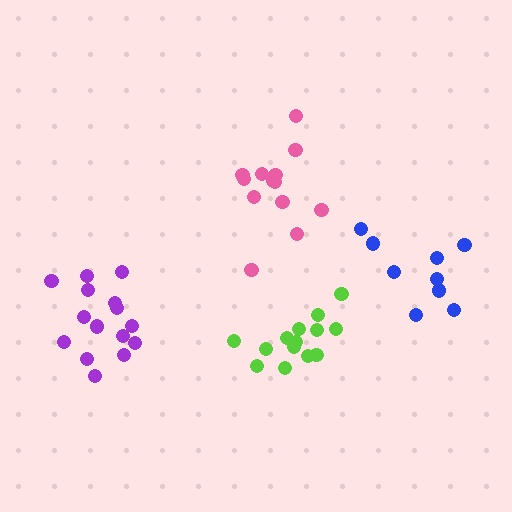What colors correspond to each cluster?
The clusters are colored: lime, pink, purple, blue.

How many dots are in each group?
Group 1: 14 dots, Group 2: 13 dots, Group 3: 15 dots, Group 4: 9 dots (51 total).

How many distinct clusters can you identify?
There are 4 distinct clusters.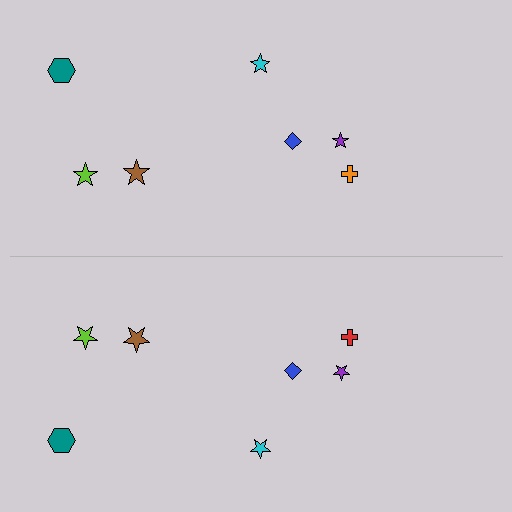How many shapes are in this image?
There are 14 shapes in this image.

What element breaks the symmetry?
The red cross on the bottom side breaks the symmetry — its mirror counterpart is orange.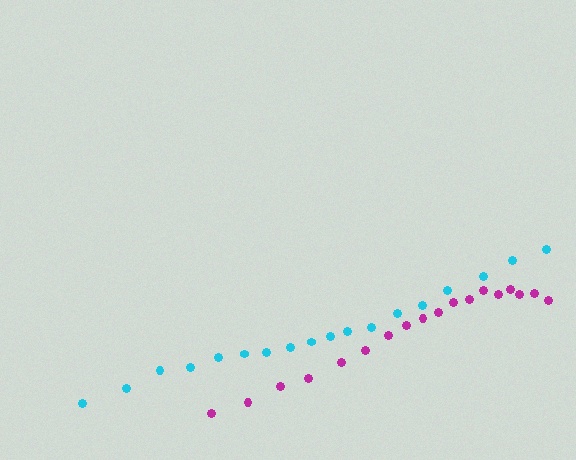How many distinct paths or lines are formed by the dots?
There are 2 distinct paths.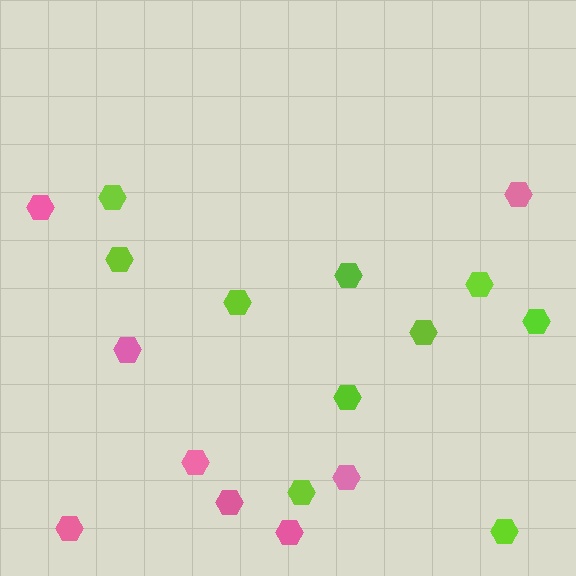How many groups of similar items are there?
There are 2 groups: one group of pink hexagons (8) and one group of lime hexagons (10).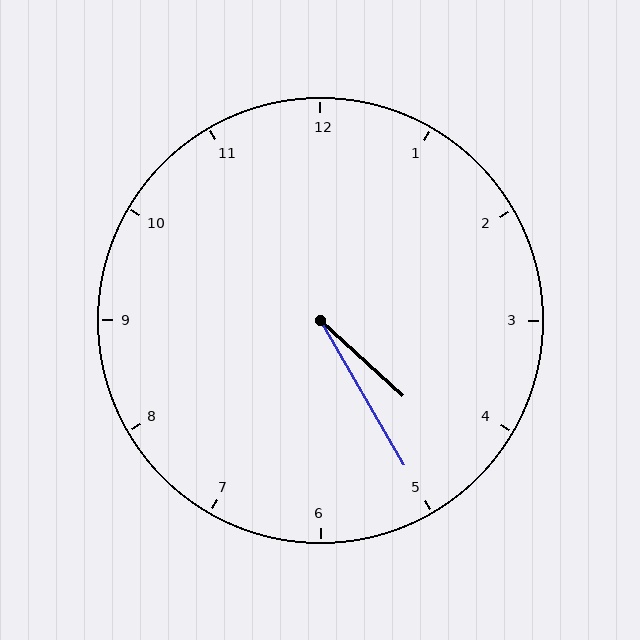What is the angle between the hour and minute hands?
Approximately 18 degrees.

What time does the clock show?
4:25.